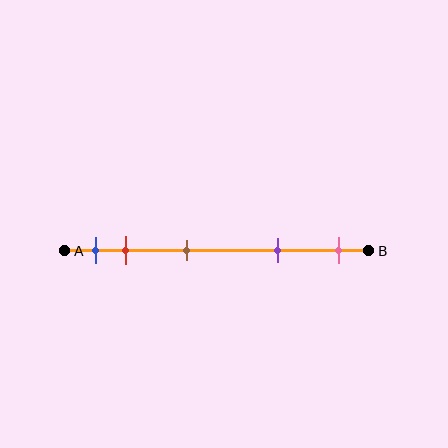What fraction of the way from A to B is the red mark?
The red mark is approximately 20% (0.2) of the way from A to B.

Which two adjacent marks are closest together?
The blue and red marks are the closest adjacent pair.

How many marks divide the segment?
There are 5 marks dividing the segment.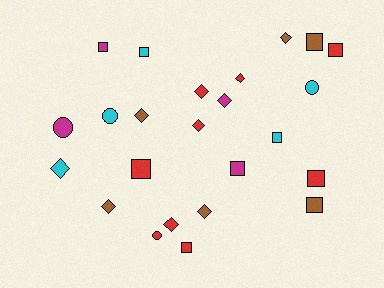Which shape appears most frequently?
Square, with 10 objects.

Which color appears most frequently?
Red, with 9 objects.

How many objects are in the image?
There are 24 objects.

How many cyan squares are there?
There are 2 cyan squares.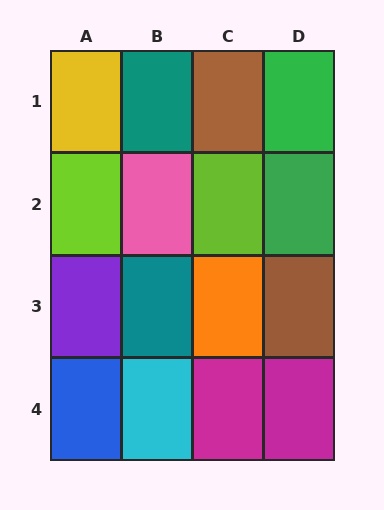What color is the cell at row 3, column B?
Teal.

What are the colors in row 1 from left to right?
Yellow, teal, brown, green.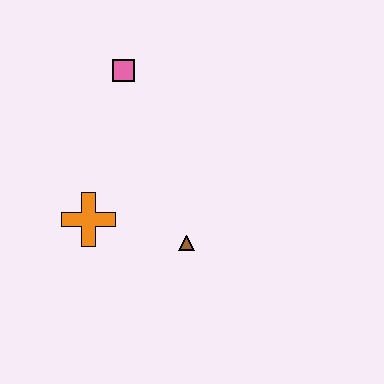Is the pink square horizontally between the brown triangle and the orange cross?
Yes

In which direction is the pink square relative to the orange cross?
The pink square is above the orange cross.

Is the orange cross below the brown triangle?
No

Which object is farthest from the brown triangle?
The pink square is farthest from the brown triangle.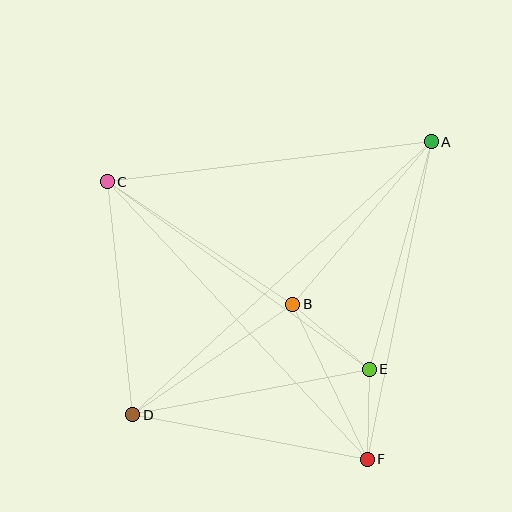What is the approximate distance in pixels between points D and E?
The distance between D and E is approximately 241 pixels.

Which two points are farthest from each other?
Points A and D are farthest from each other.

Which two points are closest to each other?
Points E and F are closest to each other.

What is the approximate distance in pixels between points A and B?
The distance between A and B is approximately 213 pixels.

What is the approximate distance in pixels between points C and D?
The distance between C and D is approximately 234 pixels.